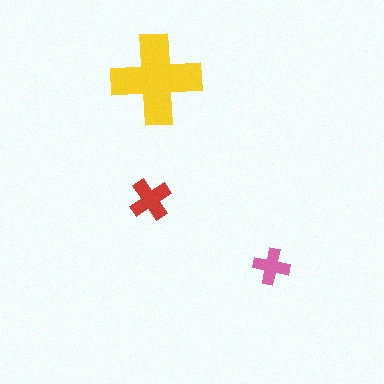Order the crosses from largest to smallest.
the yellow one, the red one, the pink one.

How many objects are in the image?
There are 3 objects in the image.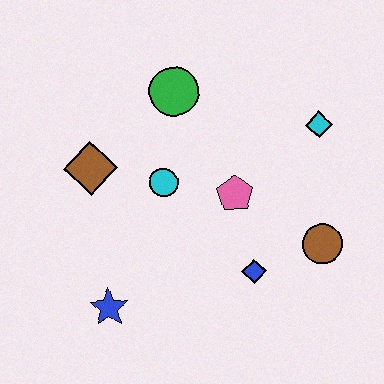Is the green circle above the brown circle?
Yes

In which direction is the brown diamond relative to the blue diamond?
The brown diamond is to the left of the blue diamond.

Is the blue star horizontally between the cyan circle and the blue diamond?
No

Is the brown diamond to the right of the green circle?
No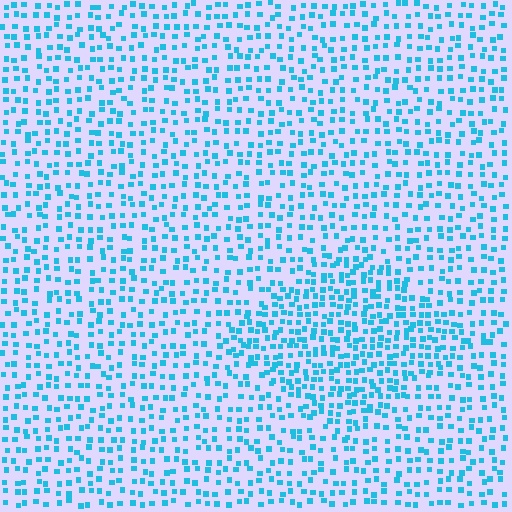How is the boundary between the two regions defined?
The boundary is defined by a change in element density (approximately 1.7x ratio). All elements are the same color, size, and shape.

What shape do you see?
I see a diamond.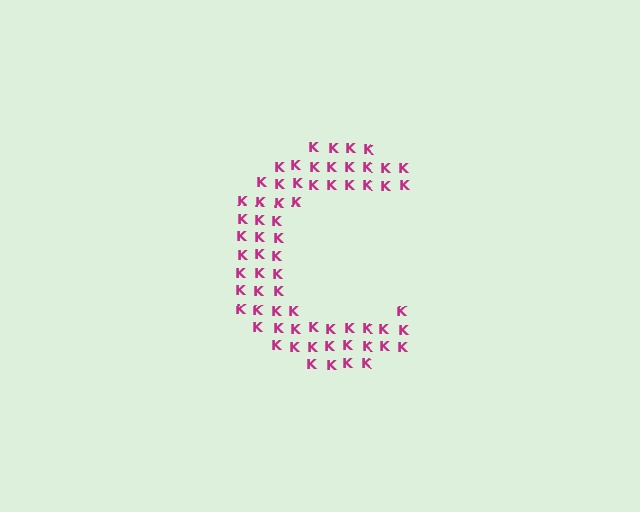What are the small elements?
The small elements are letter K's.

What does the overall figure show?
The overall figure shows the letter C.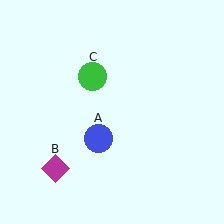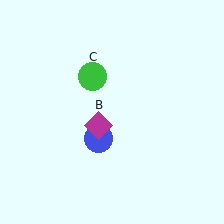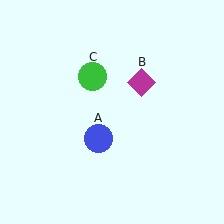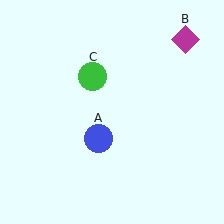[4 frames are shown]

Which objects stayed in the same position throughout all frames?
Blue circle (object A) and green circle (object C) remained stationary.